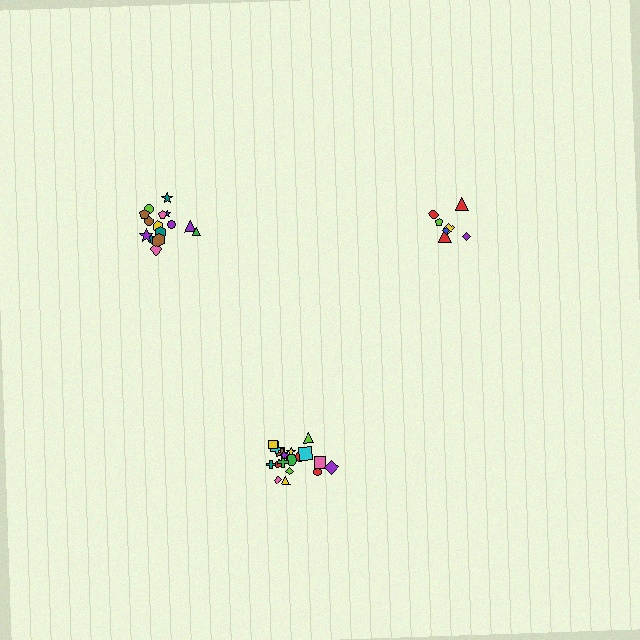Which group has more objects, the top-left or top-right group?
The top-left group.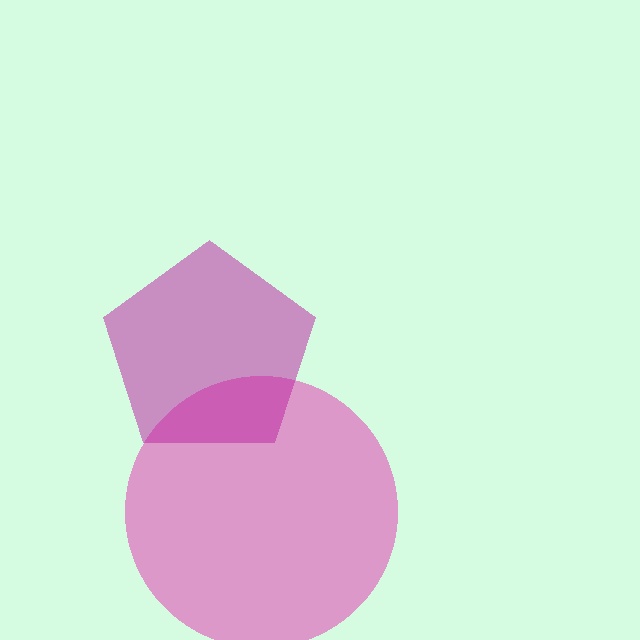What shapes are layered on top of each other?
The layered shapes are: a pink circle, a magenta pentagon.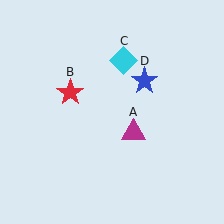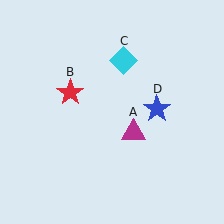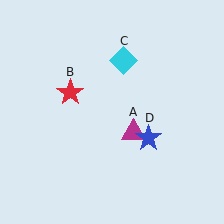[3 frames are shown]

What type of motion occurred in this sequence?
The blue star (object D) rotated clockwise around the center of the scene.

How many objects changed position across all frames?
1 object changed position: blue star (object D).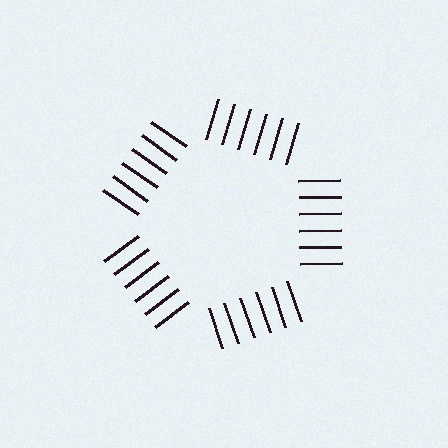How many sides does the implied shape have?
5 sides — the line-ends trace a pentagon.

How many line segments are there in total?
30 — 6 along each of the 5 edges.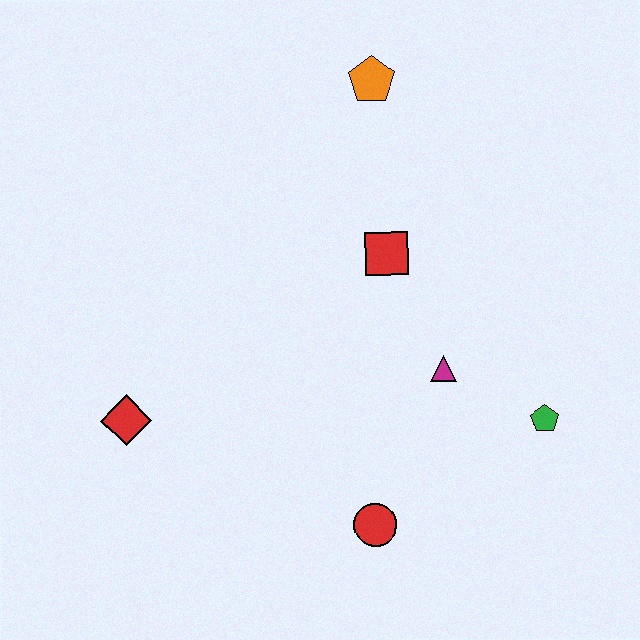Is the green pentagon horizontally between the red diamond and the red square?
No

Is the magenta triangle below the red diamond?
No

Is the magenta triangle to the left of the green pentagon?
Yes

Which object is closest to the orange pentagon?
The red square is closest to the orange pentagon.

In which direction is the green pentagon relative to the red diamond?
The green pentagon is to the right of the red diamond.